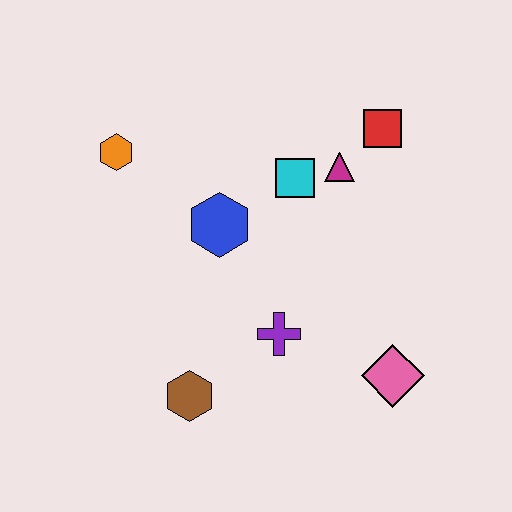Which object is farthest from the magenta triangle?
The brown hexagon is farthest from the magenta triangle.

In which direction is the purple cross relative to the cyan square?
The purple cross is below the cyan square.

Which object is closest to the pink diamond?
The purple cross is closest to the pink diamond.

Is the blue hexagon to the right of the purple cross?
No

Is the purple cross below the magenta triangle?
Yes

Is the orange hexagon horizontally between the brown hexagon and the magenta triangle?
No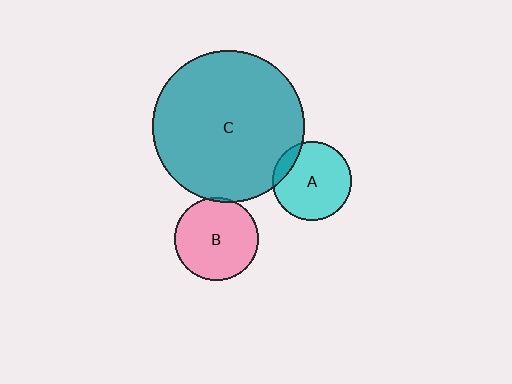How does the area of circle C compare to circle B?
Approximately 3.3 times.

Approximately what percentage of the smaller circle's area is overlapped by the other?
Approximately 10%.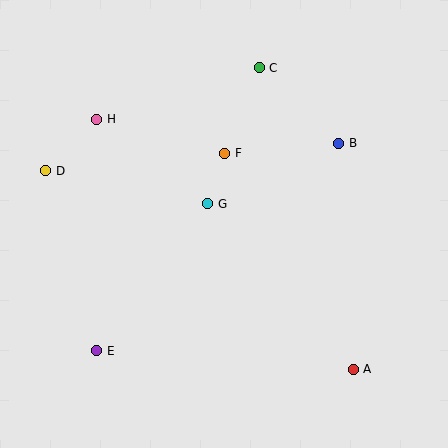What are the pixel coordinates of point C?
Point C is at (259, 68).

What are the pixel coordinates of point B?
Point B is at (339, 144).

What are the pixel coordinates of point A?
Point A is at (353, 369).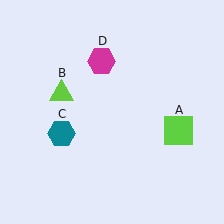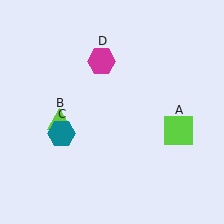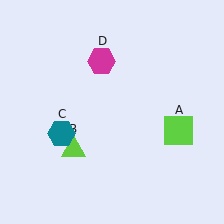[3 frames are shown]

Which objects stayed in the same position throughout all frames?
Lime square (object A) and teal hexagon (object C) and magenta hexagon (object D) remained stationary.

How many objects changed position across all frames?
1 object changed position: lime triangle (object B).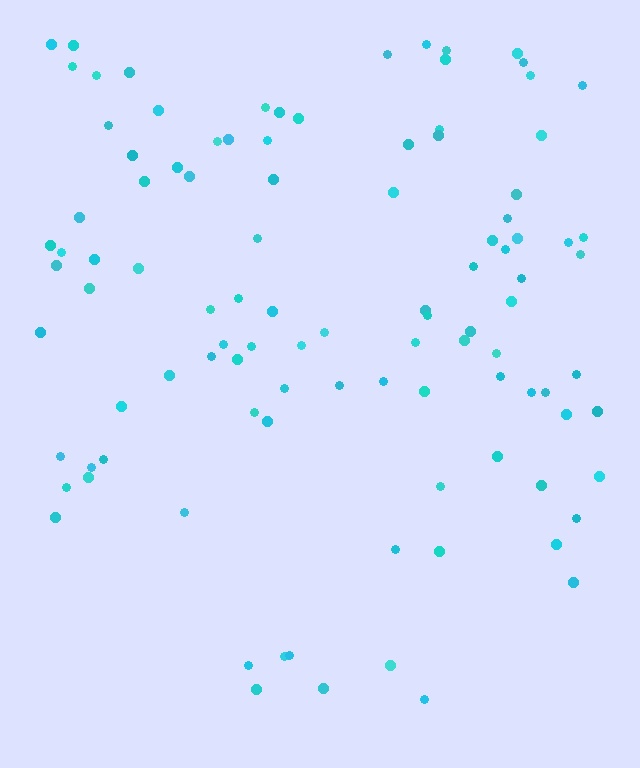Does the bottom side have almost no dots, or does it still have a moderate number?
Still a moderate number, just noticeably fewer than the top.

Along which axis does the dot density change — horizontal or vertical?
Vertical.